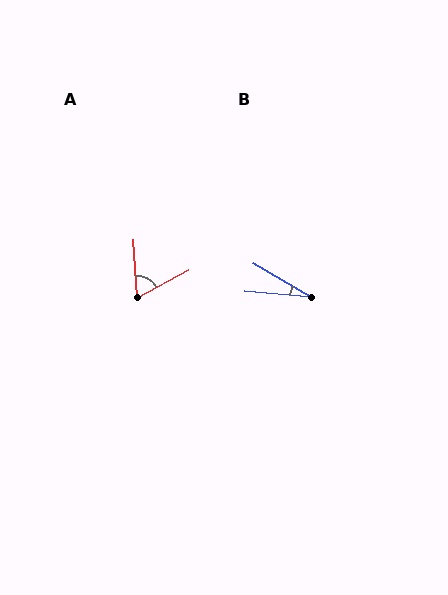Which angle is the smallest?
B, at approximately 26 degrees.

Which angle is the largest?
A, at approximately 65 degrees.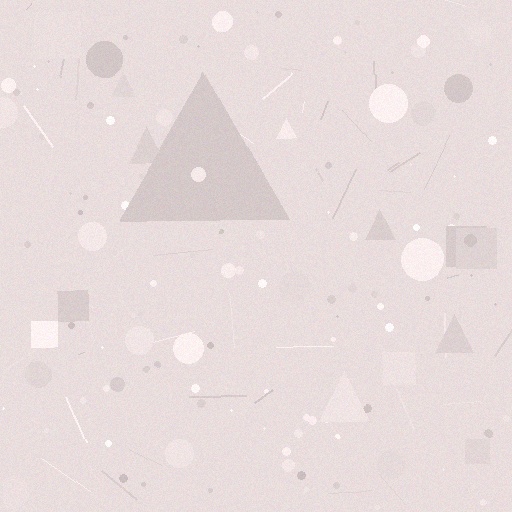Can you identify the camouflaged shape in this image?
The camouflaged shape is a triangle.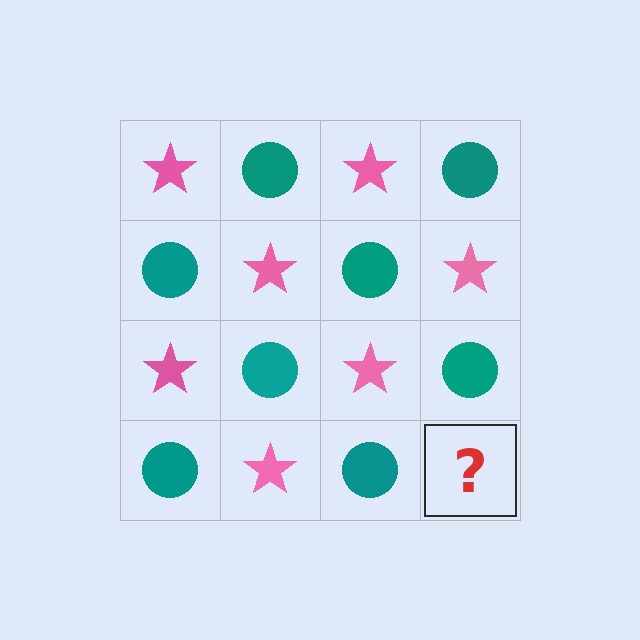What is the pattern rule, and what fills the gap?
The rule is that it alternates pink star and teal circle in a checkerboard pattern. The gap should be filled with a pink star.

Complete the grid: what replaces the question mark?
The question mark should be replaced with a pink star.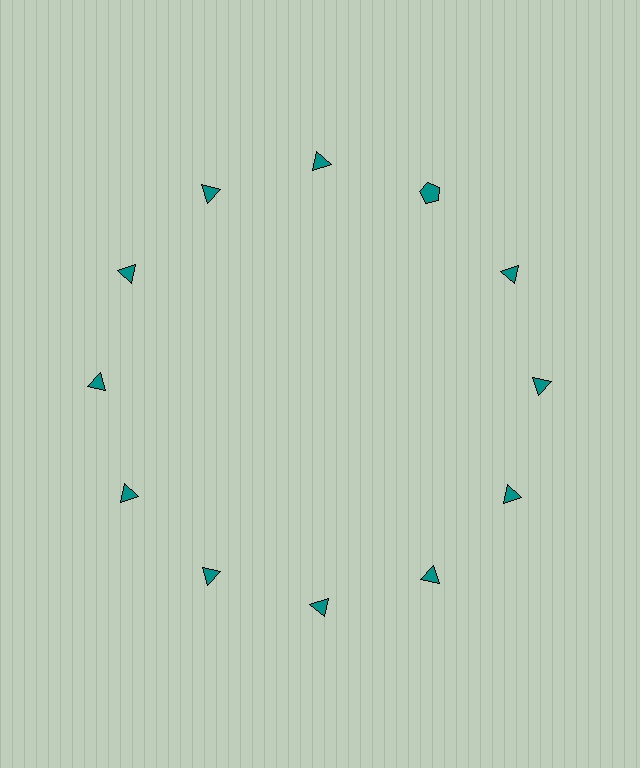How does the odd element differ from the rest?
It has a different shape: pentagon instead of triangle.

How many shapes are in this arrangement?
There are 12 shapes arranged in a ring pattern.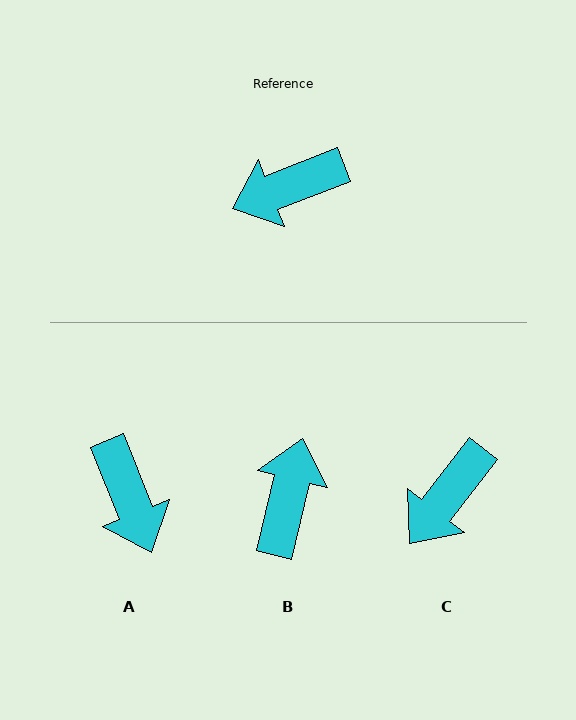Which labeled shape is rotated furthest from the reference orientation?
B, about 125 degrees away.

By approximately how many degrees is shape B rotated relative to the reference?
Approximately 125 degrees clockwise.